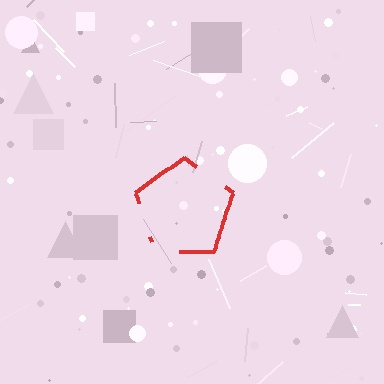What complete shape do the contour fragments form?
The contour fragments form a pentagon.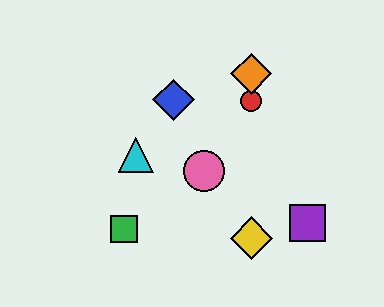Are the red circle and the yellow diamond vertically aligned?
Yes, both are at x≈251.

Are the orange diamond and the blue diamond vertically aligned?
No, the orange diamond is at x≈251 and the blue diamond is at x≈173.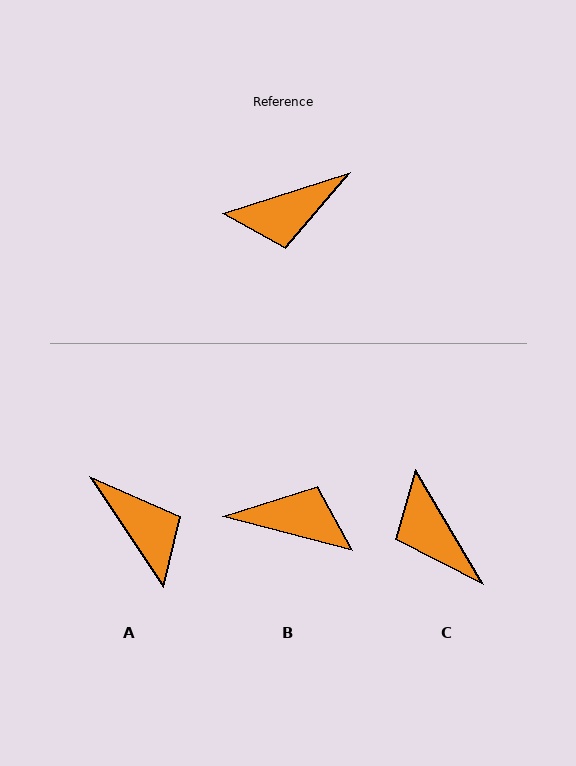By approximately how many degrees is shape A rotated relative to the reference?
Approximately 106 degrees counter-clockwise.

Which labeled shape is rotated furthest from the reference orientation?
B, about 148 degrees away.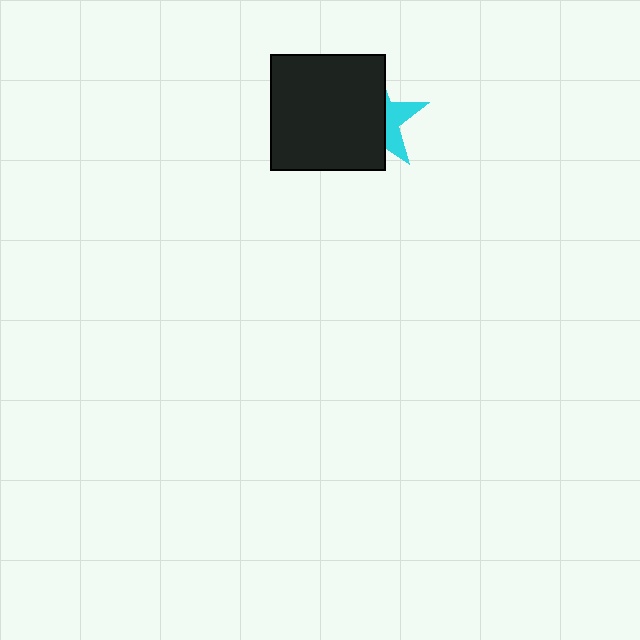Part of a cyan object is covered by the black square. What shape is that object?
It is a star.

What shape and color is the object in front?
The object in front is a black square.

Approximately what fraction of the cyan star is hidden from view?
Roughly 66% of the cyan star is hidden behind the black square.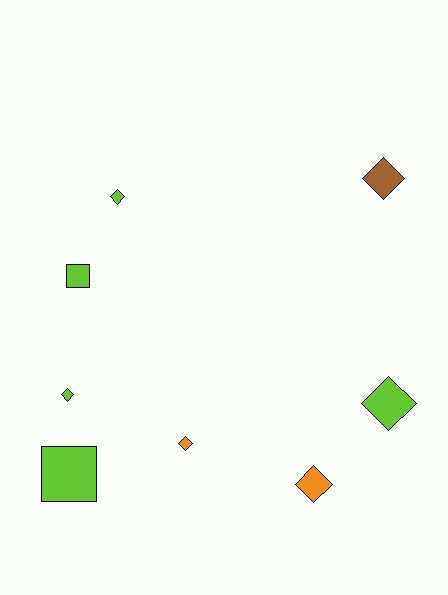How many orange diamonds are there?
There are 2 orange diamonds.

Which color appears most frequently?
Lime, with 5 objects.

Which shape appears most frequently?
Diamond, with 6 objects.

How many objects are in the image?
There are 8 objects.